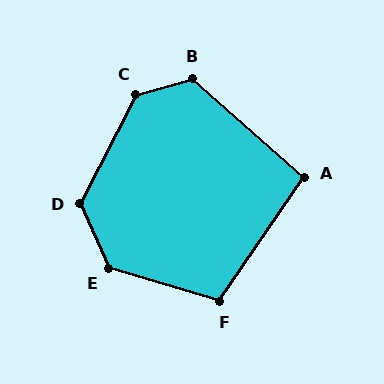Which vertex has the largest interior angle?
C, at approximately 132 degrees.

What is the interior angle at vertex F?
Approximately 108 degrees (obtuse).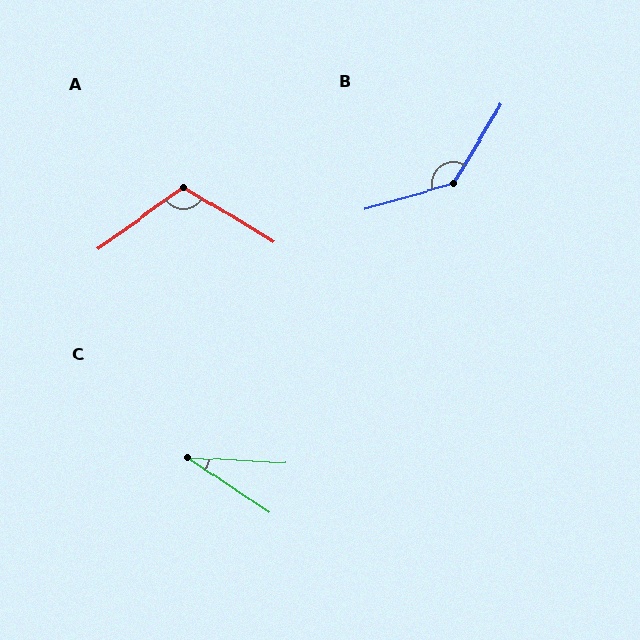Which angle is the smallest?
C, at approximately 31 degrees.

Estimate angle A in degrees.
Approximately 113 degrees.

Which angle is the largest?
B, at approximately 137 degrees.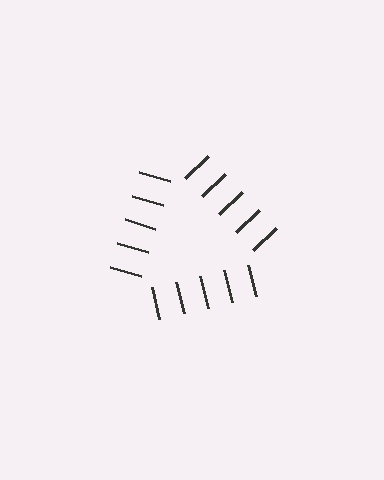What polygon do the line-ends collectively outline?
An illusory triangle — the line segments terminate on its edges but no continuous stroke is drawn.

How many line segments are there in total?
15 — 5 along each of the 3 edges.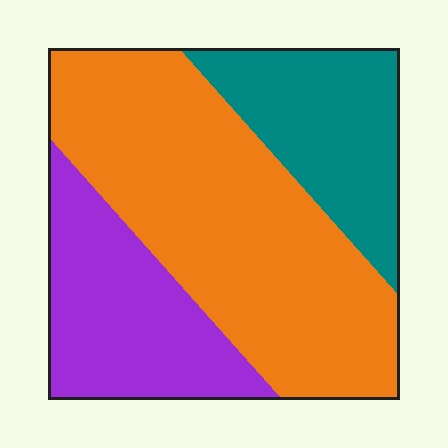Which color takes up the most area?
Orange, at roughly 55%.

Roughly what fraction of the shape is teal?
Teal covers 22% of the shape.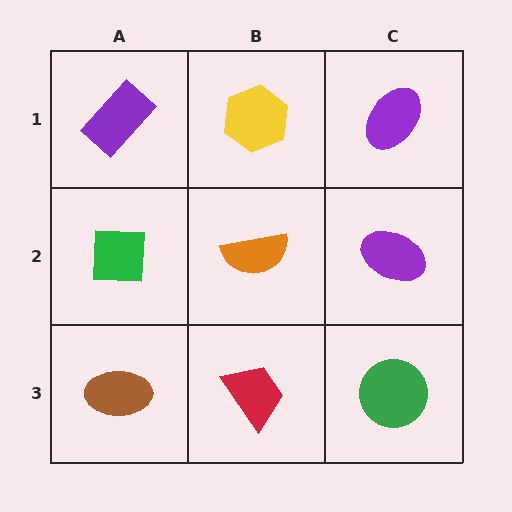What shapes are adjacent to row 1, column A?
A green square (row 2, column A), a yellow hexagon (row 1, column B).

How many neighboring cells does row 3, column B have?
3.